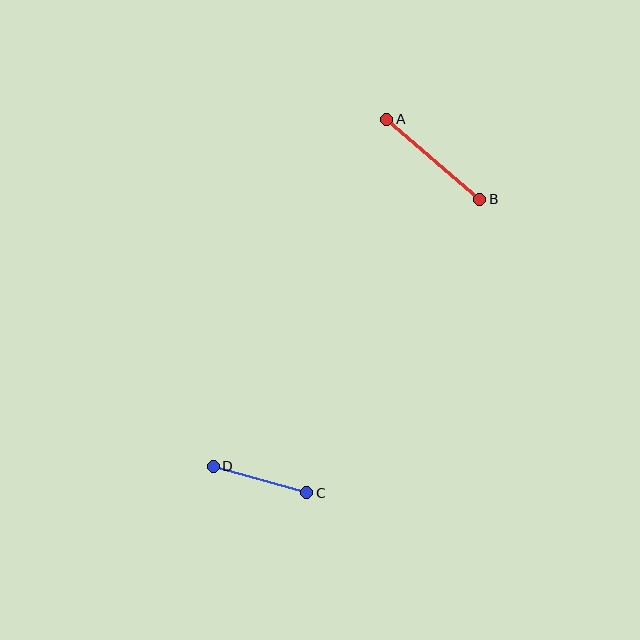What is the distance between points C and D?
The distance is approximately 97 pixels.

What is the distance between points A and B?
The distance is approximately 123 pixels.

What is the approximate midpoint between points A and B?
The midpoint is at approximately (433, 159) pixels.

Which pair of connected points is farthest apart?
Points A and B are farthest apart.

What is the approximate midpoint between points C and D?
The midpoint is at approximately (260, 479) pixels.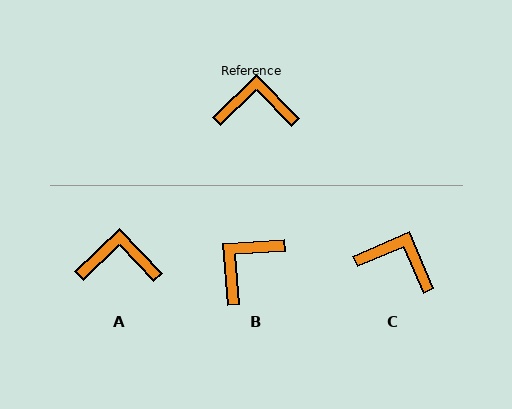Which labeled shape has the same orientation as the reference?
A.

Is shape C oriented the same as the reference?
No, it is off by about 21 degrees.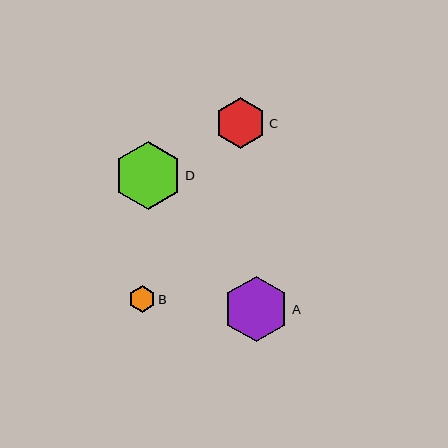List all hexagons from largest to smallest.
From largest to smallest: D, A, C, B.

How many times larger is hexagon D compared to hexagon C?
Hexagon D is approximately 1.3 times the size of hexagon C.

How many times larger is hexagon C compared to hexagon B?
Hexagon C is approximately 1.9 times the size of hexagon B.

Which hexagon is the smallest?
Hexagon B is the smallest with a size of approximately 27 pixels.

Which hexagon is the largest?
Hexagon D is the largest with a size of approximately 68 pixels.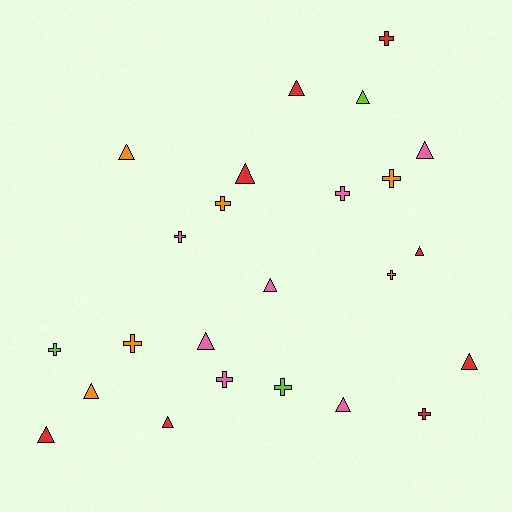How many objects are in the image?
There are 24 objects.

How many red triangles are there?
There are 6 red triangles.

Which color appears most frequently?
Red, with 8 objects.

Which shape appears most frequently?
Triangle, with 13 objects.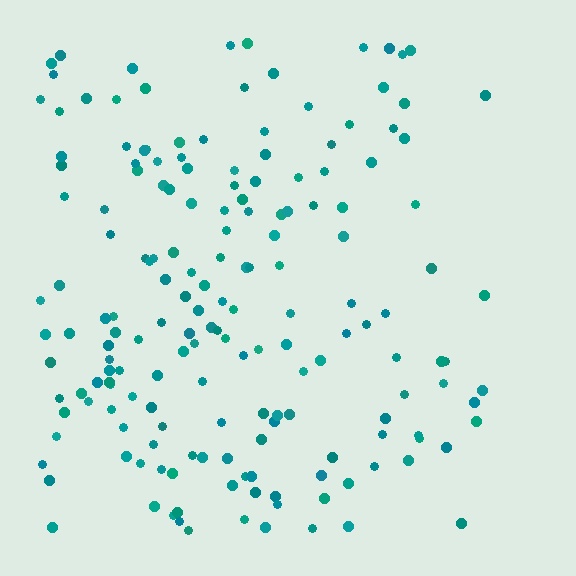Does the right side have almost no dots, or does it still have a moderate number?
Still a moderate number, just noticeably fewer than the left.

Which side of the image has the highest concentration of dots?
The left.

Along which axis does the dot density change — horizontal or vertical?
Horizontal.